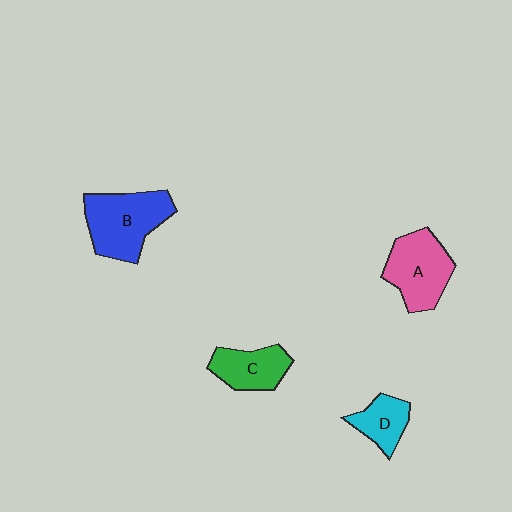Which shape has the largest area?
Shape B (blue).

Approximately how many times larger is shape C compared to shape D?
Approximately 1.3 times.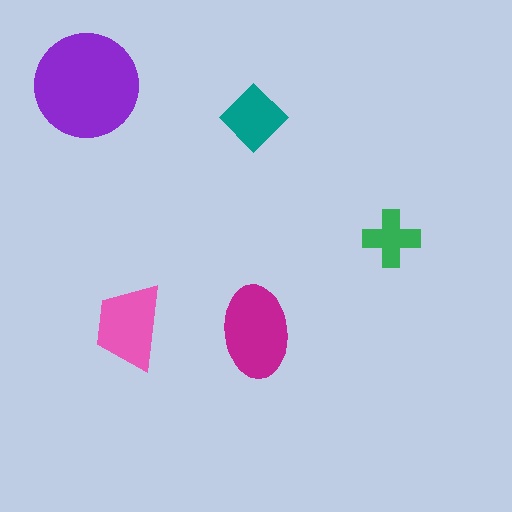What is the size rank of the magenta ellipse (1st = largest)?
2nd.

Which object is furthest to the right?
The green cross is rightmost.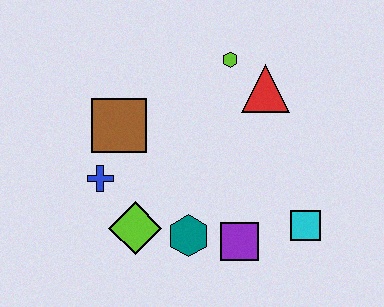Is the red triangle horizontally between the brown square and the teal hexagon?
No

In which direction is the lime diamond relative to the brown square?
The lime diamond is below the brown square.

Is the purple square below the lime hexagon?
Yes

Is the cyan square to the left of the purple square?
No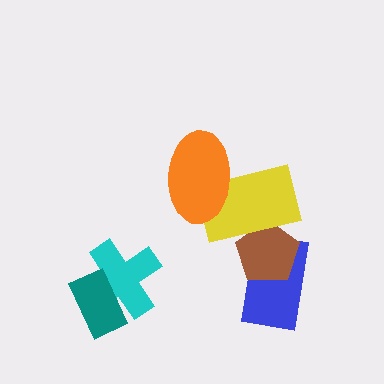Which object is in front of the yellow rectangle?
The orange ellipse is in front of the yellow rectangle.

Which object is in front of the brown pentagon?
The yellow rectangle is in front of the brown pentagon.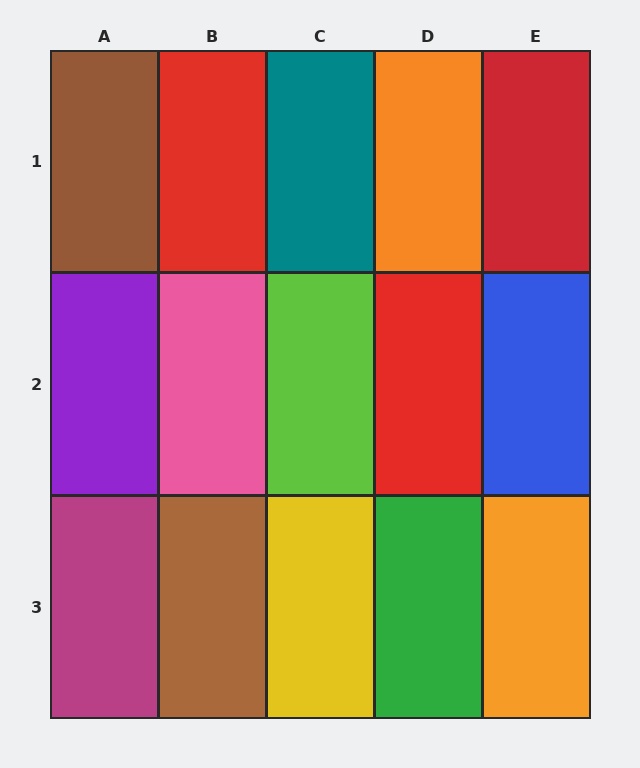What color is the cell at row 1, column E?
Red.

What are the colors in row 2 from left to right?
Purple, pink, lime, red, blue.